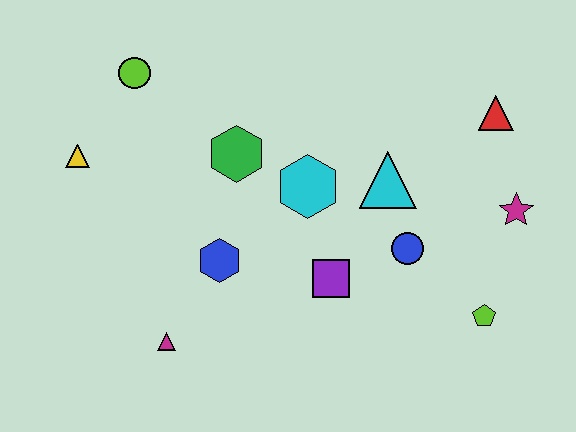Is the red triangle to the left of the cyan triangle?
No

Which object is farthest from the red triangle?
The yellow triangle is farthest from the red triangle.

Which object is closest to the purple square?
The blue circle is closest to the purple square.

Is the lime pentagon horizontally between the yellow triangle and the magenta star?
Yes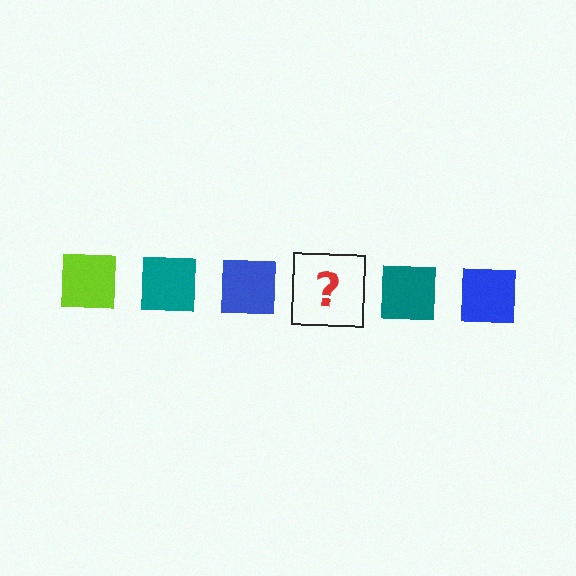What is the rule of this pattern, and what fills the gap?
The rule is that the pattern cycles through lime, teal, blue squares. The gap should be filled with a lime square.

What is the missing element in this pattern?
The missing element is a lime square.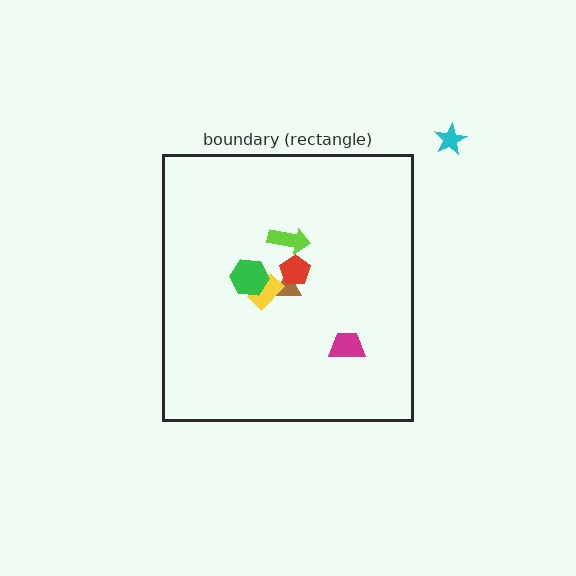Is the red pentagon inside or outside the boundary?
Inside.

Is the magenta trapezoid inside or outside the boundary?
Inside.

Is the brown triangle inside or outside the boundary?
Inside.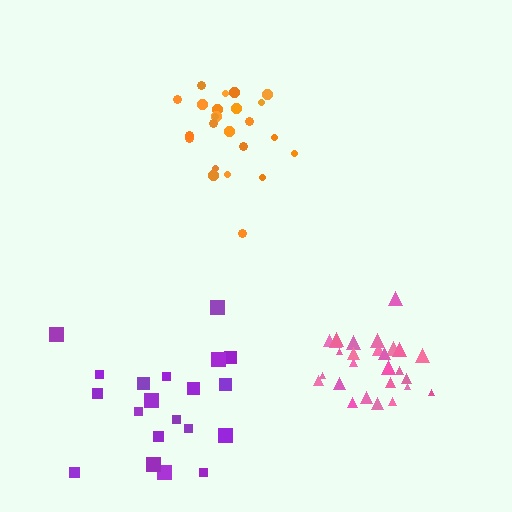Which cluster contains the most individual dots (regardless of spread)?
Pink (27).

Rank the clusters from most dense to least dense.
pink, orange, purple.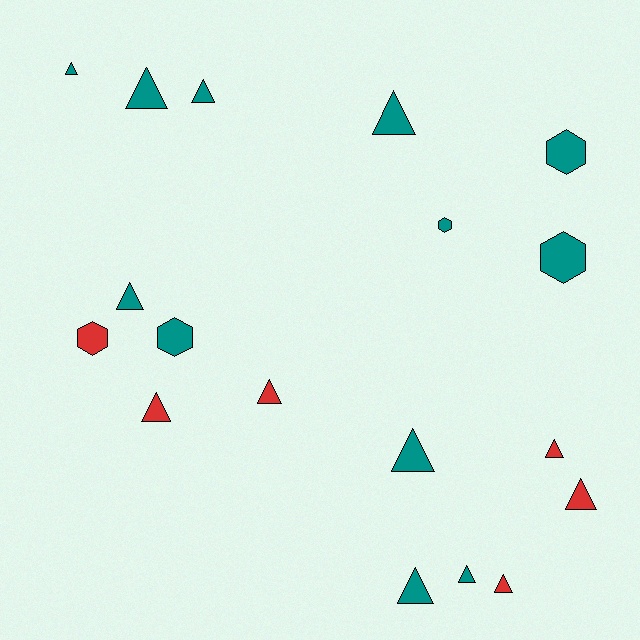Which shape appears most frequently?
Triangle, with 13 objects.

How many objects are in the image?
There are 18 objects.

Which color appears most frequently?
Teal, with 12 objects.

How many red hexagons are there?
There is 1 red hexagon.